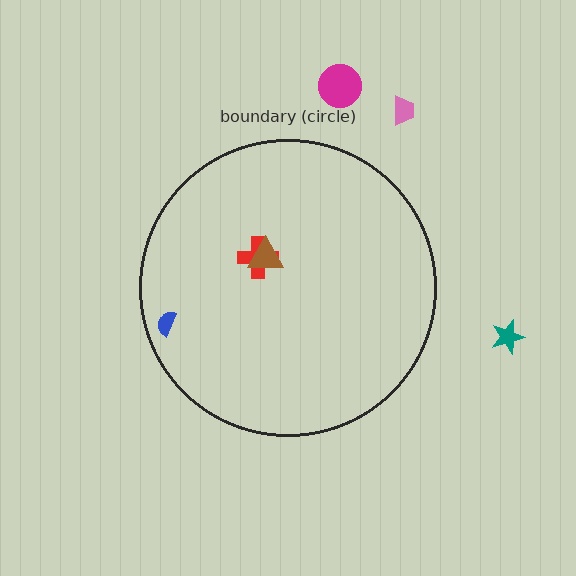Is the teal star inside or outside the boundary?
Outside.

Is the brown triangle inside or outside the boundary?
Inside.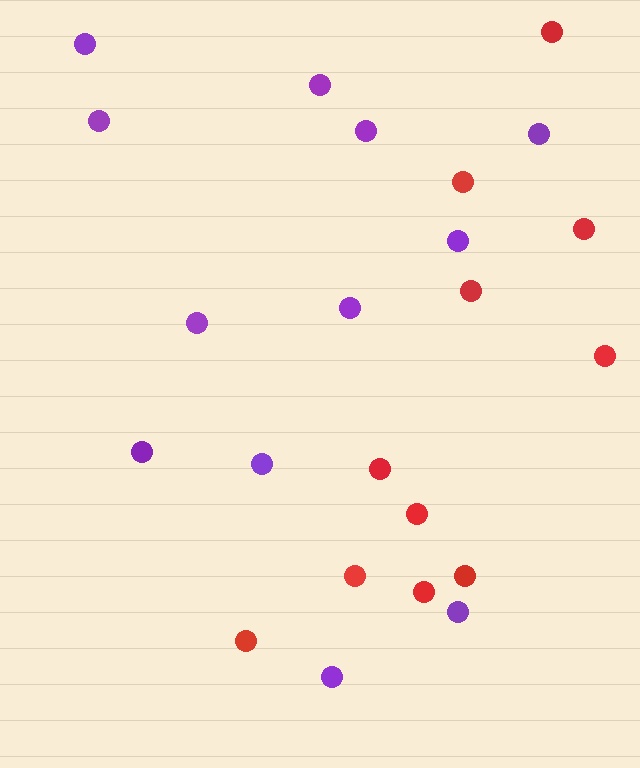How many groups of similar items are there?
There are 2 groups: one group of purple circles (12) and one group of red circles (11).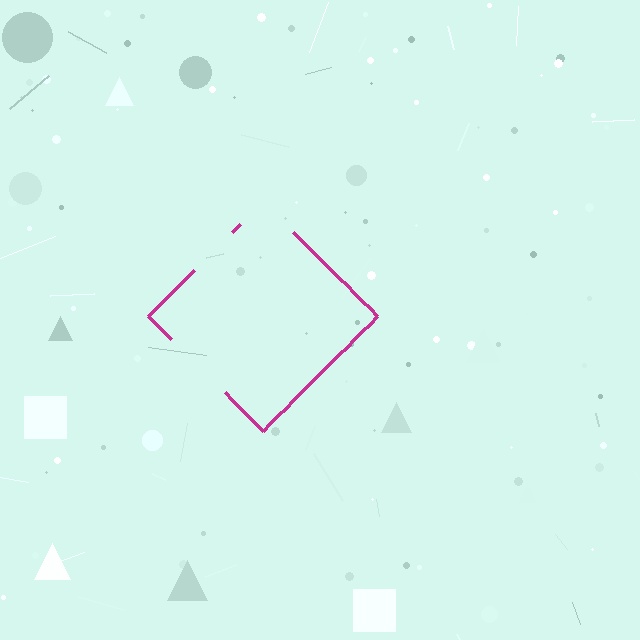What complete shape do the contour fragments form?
The contour fragments form a diamond.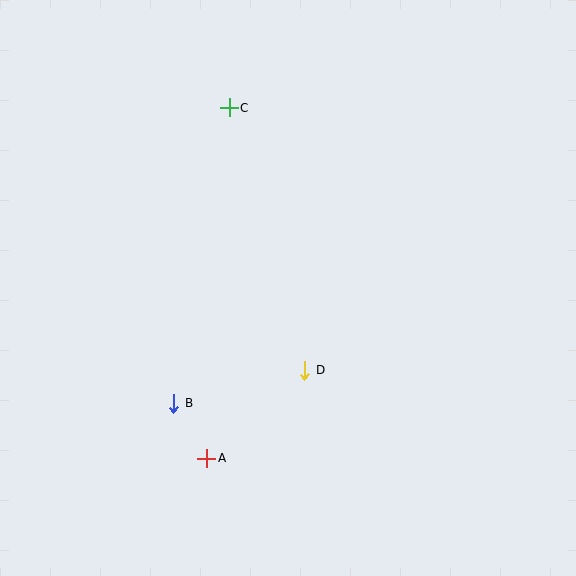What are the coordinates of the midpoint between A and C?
The midpoint between A and C is at (218, 283).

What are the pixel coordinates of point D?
Point D is at (305, 370).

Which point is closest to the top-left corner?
Point C is closest to the top-left corner.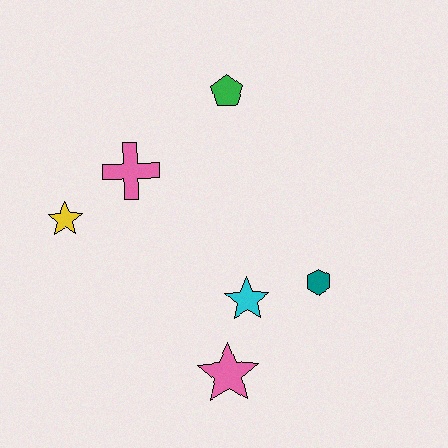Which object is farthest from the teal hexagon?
The yellow star is farthest from the teal hexagon.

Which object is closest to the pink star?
The cyan star is closest to the pink star.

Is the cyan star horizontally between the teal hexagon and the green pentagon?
Yes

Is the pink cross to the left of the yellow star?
No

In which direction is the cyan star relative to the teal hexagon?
The cyan star is to the left of the teal hexagon.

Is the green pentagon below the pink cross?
No